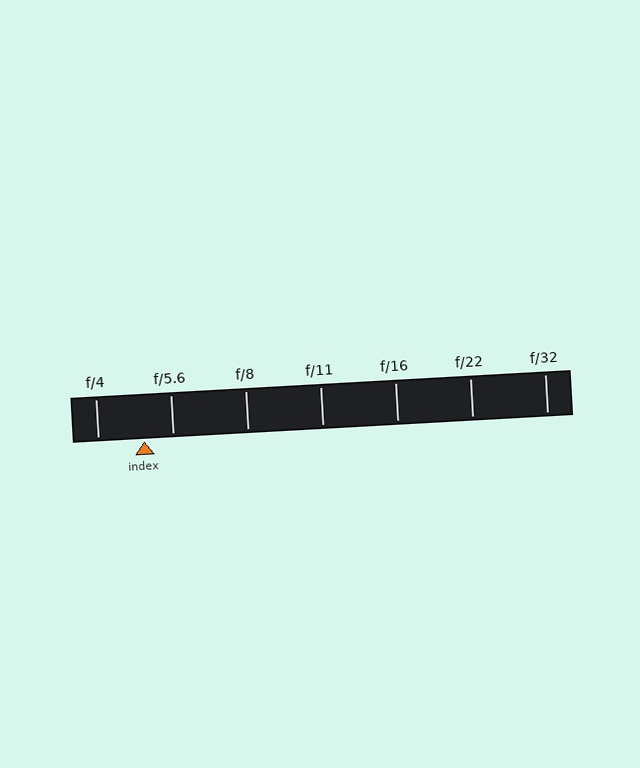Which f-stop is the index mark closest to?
The index mark is closest to f/5.6.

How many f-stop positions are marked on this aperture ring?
There are 7 f-stop positions marked.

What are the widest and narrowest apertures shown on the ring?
The widest aperture shown is f/4 and the narrowest is f/32.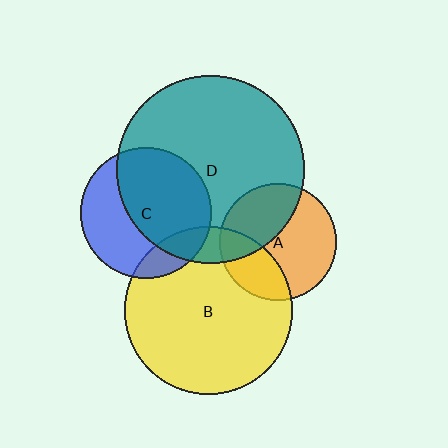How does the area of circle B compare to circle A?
Approximately 2.1 times.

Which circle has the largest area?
Circle D (teal).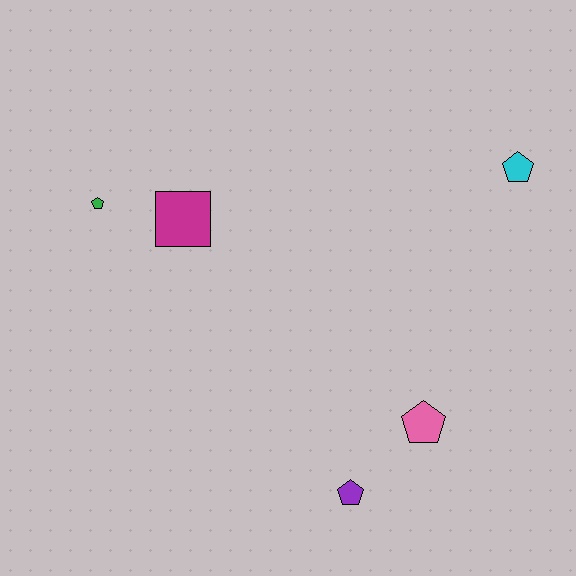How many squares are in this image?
There is 1 square.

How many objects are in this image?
There are 5 objects.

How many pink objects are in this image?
There is 1 pink object.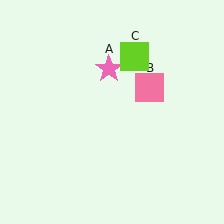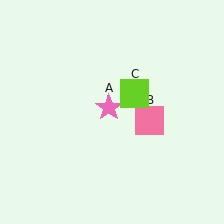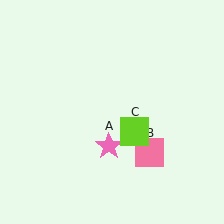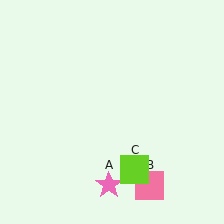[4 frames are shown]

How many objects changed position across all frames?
3 objects changed position: pink star (object A), pink square (object B), lime square (object C).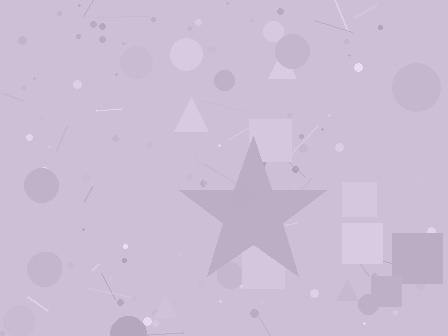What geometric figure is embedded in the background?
A star is embedded in the background.